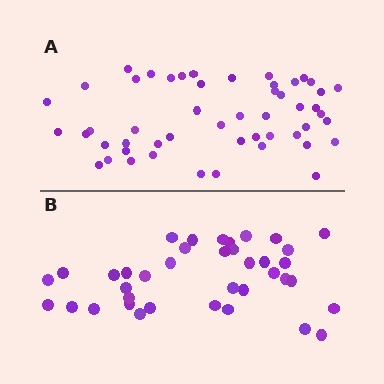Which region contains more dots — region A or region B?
Region A (the top region) has more dots.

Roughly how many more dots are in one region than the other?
Region A has approximately 15 more dots than region B.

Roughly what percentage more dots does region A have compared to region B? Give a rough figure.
About 35% more.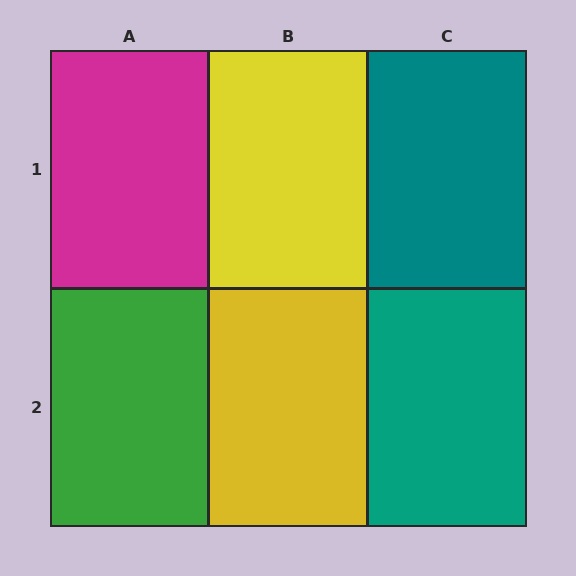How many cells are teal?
2 cells are teal.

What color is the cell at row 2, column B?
Yellow.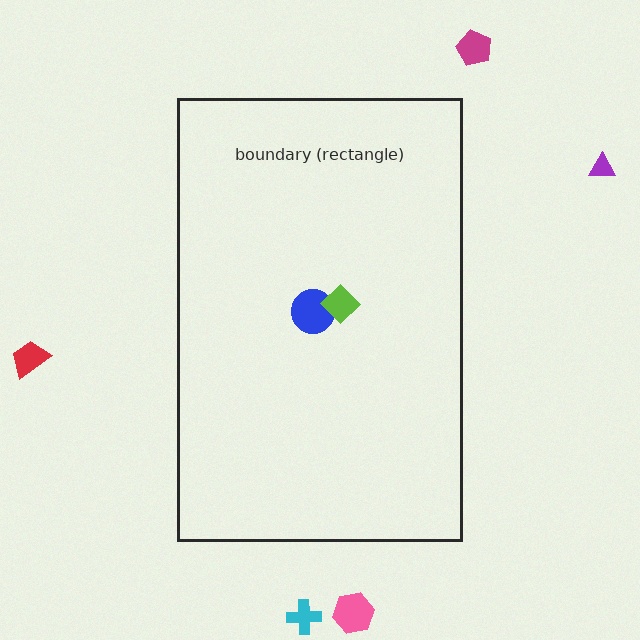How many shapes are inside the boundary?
2 inside, 5 outside.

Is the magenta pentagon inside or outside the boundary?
Outside.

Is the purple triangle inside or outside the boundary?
Outside.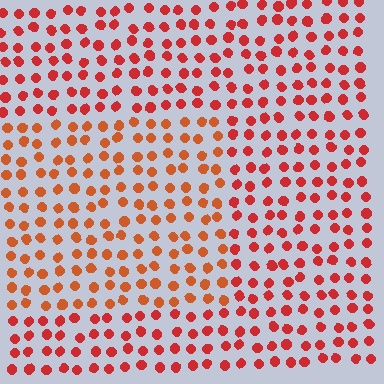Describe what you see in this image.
The image is filled with small red elements in a uniform arrangement. A rectangle-shaped region is visible where the elements are tinted to a slightly different hue, forming a subtle color boundary.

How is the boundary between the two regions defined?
The boundary is defined purely by a slight shift in hue (about 21 degrees). Spacing, size, and orientation are identical on both sides.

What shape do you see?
I see a rectangle.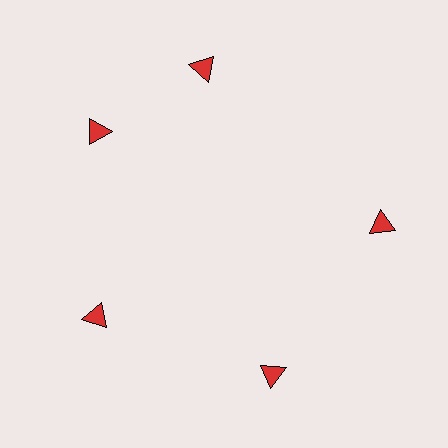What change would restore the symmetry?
The symmetry would be restored by rotating it back into even spacing with its neighbors so that all 5 triangles sit at equal angles and equal distance from the center.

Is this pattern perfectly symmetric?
No. The 5 red triangles are arranged in a ring, but one element near the 1 o'clock position is rotated out of alignment along the ring, breaking the 5-fold rotational symmetry.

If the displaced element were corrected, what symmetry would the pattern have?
It would have 5-fold rotational symmetry — the pattern would map onto itself every 72 degrees.